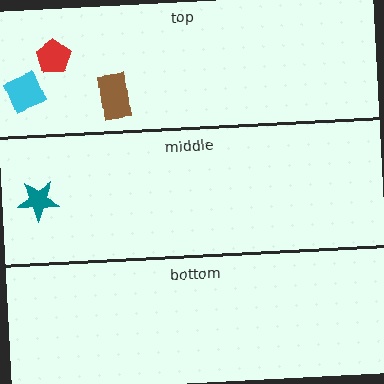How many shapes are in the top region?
3.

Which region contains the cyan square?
The top region.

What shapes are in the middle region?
The teal star.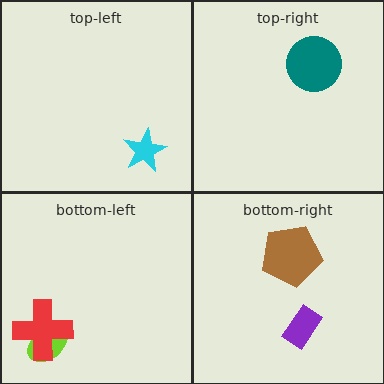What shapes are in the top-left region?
The cyan star.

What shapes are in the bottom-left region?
The lime ellipse, the red cross.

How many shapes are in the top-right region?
1.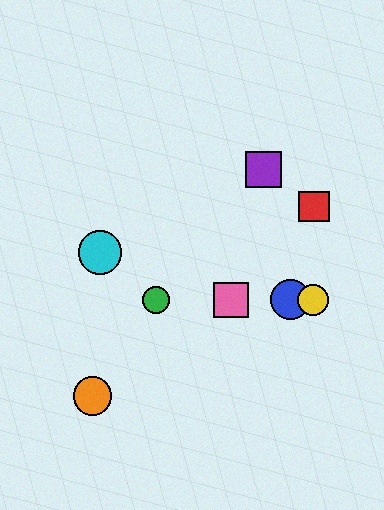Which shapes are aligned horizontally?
The blue circle, the green circle, the yellow circle, the pink square are aligned horizontally.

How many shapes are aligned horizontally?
4 shapes (the blue circle, the green circle, the yellow circle, the pink square) are aligned horizontally.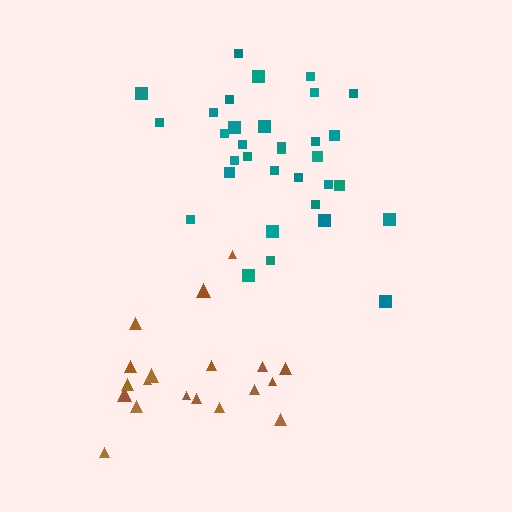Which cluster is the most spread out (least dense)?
Brown.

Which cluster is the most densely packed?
Teal.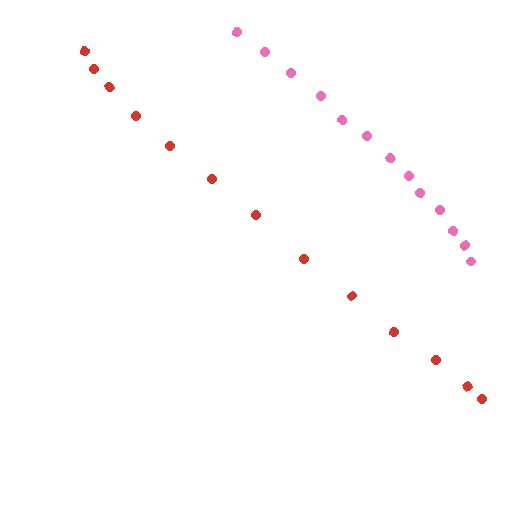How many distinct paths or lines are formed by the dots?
There are 2 distinct paths.